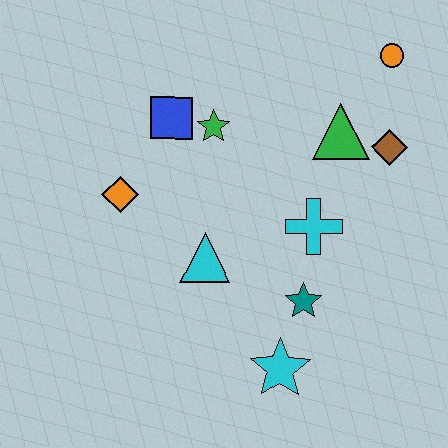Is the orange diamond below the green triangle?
Yes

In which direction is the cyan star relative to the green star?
The cyan star is below the green star.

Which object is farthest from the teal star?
The orange circle is farthest from the teal star.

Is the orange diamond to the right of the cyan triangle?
No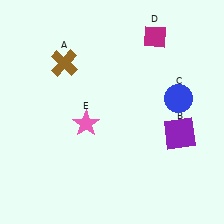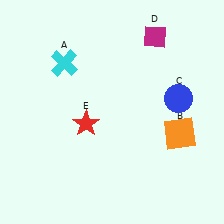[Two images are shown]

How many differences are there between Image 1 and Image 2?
There are 3 differences between the two images.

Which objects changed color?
A changed from brown to cyan. B changed from purple to orange. E changed from pink to red.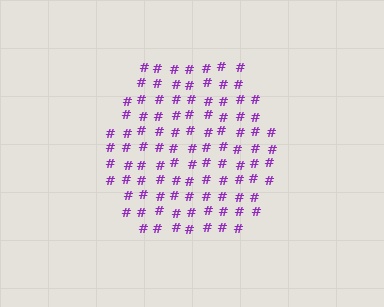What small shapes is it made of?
It is made of small hash symbols.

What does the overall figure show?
The overall figure shows a hexagon.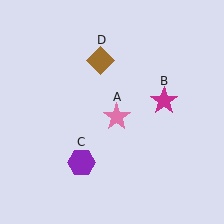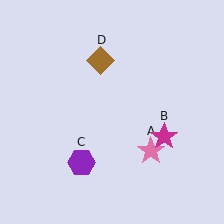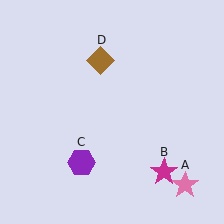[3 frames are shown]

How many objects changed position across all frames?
2 objects changed position: pink star (object A), magenta star (object B).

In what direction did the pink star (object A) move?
The pink star (object A) moved down and to the right.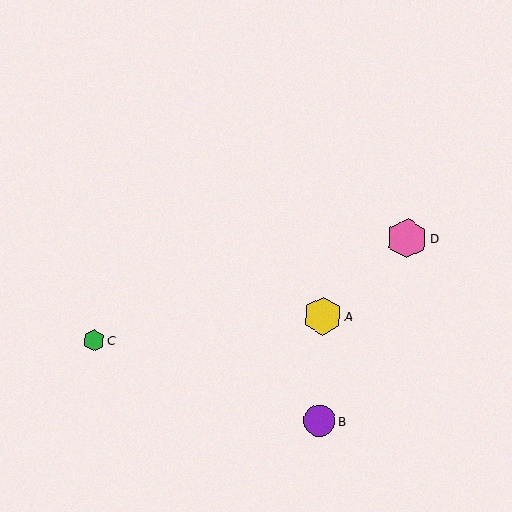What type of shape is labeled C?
Shape C is a green hexagon.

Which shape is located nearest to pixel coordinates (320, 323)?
The yellow hexagon (labeled A) at (323, 316) is nearest to that location.